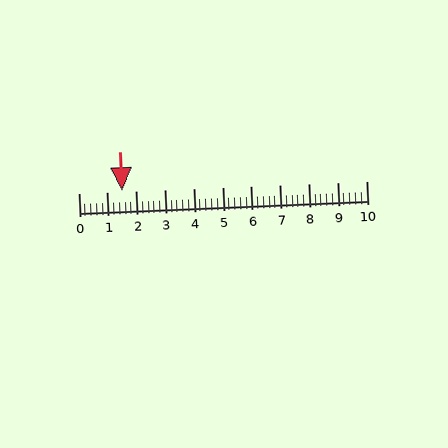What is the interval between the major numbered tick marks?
The major tick marks are spaced 1 units apart.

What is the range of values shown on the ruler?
The ruler shows values from 0 to 10.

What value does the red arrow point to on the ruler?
The red arrow points to approximately 1.5.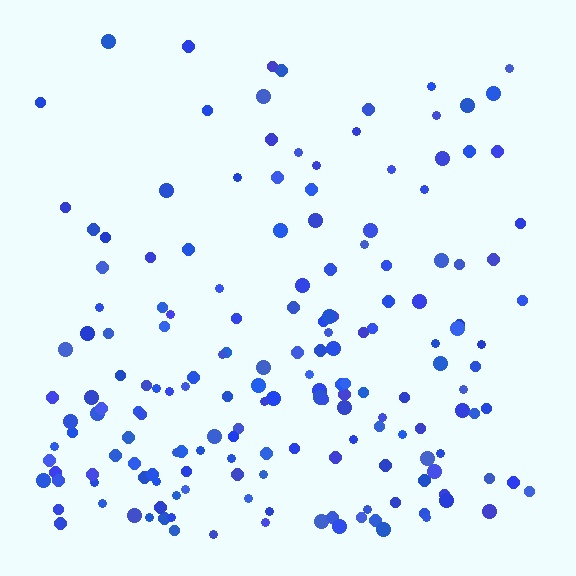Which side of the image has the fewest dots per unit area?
The top.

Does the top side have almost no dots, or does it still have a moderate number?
Still a moderate number, just noticeably fewer than the bottom.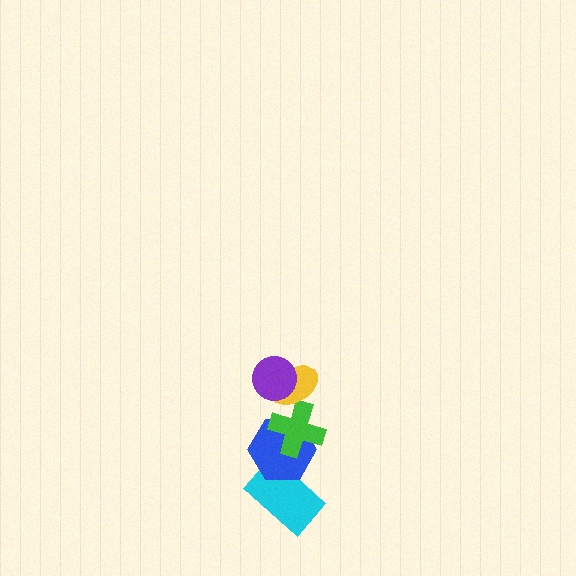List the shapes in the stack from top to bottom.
From top to bottom: the purple circle, the yellow ellipse, the green cross, the blue hexagon, the cyan rectangle.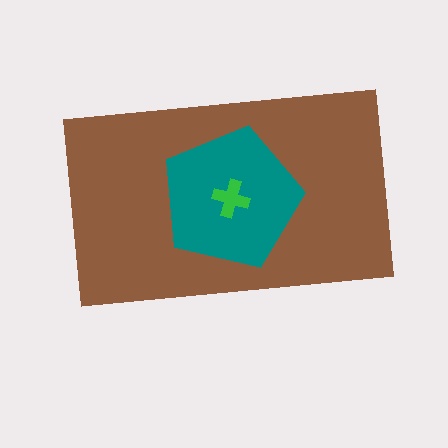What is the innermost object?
The green cross.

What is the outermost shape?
The brown rectangle.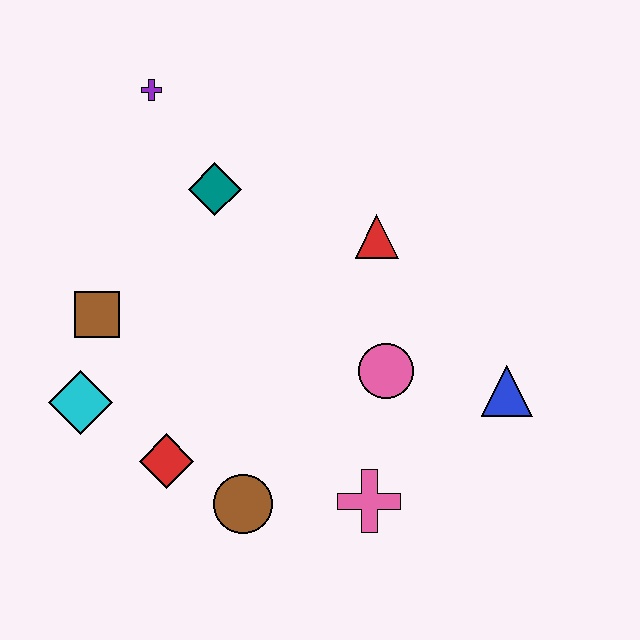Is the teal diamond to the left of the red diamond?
No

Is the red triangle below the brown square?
No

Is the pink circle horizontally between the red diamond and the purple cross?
No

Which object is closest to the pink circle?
The blue triangle is closest to the pink circle.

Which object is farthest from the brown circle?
The purple cross is farthest from the brown circle.